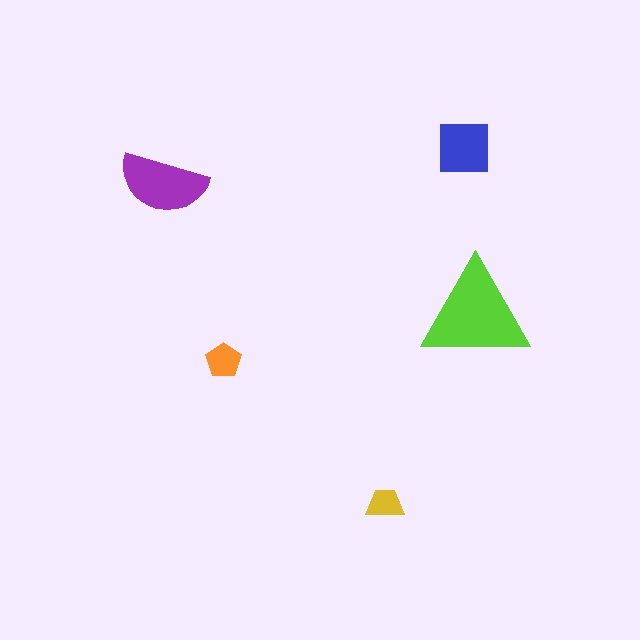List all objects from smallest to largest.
The yellow trapezoid, the orange pentagon, the blue square, the purple semicircle, the lime triangle.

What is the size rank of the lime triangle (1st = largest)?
1st.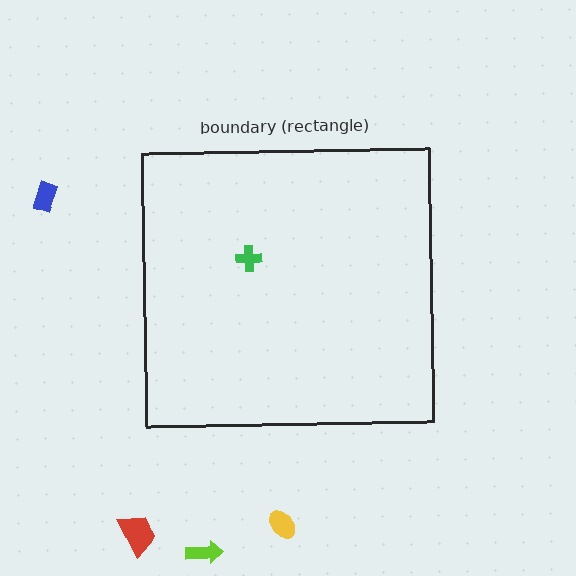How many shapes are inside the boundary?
1 inside, 4 outside.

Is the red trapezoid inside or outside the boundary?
Outside.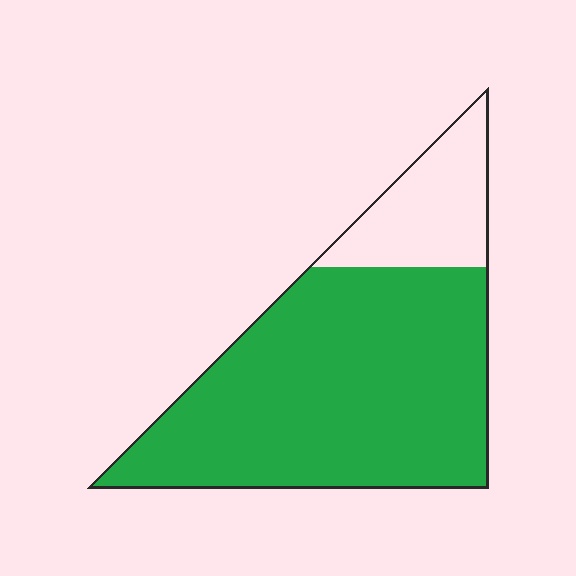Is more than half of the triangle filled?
Yes.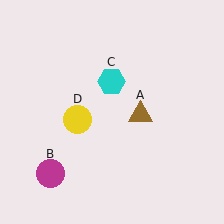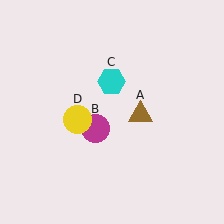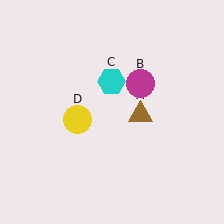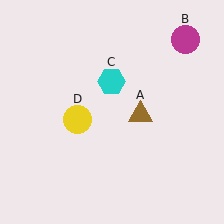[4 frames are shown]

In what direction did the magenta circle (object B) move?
The magenta circle (object B) moved up and to the right.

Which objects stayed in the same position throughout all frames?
Brown triangle (object A) and cyan hexagon (object C) and yellow circle (object D) remained stationary.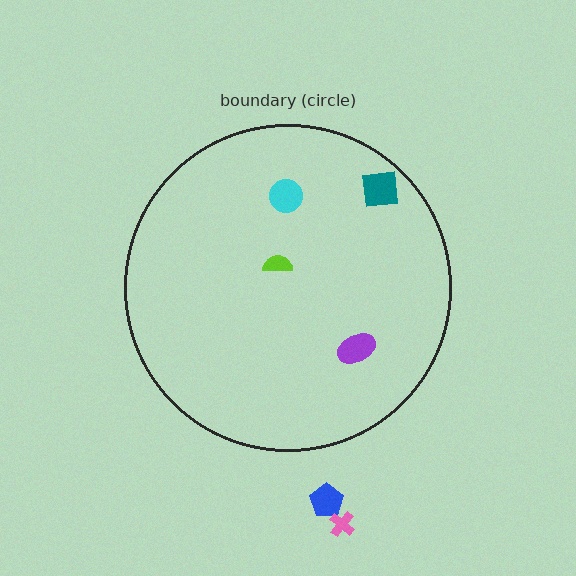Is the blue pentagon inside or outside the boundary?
Outside.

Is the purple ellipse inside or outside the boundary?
Inside.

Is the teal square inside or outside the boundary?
Inside.